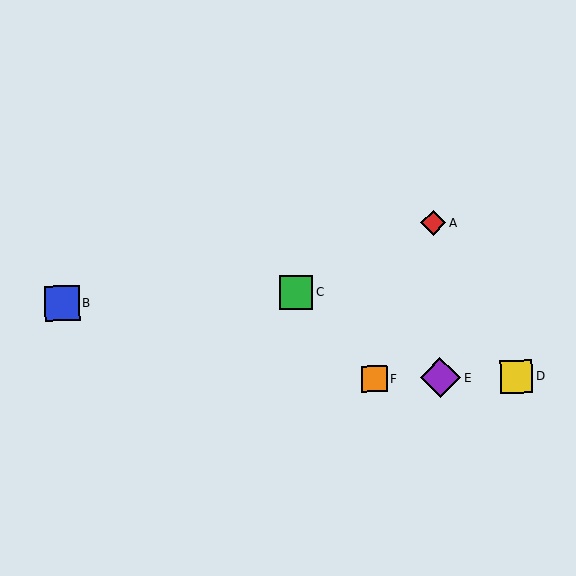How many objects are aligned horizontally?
3 objects (D, E, F) are aligned horizontally.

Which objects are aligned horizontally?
Objects D, E, F are aligned horizontally.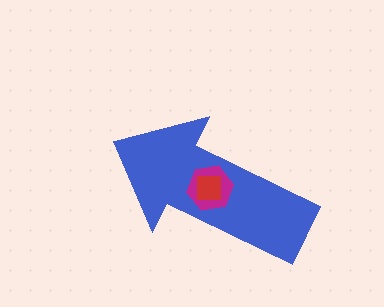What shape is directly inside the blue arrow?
The magenta hexagon.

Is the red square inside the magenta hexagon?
Yes.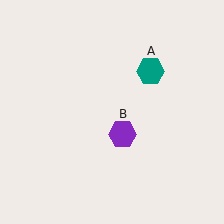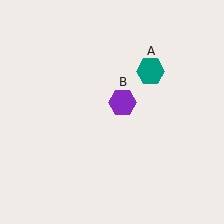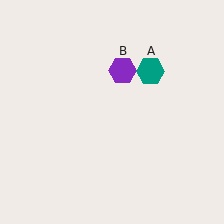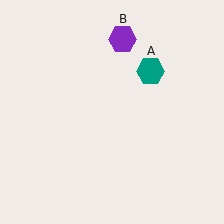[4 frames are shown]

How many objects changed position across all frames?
1 object changed position: purple hexagon (object B).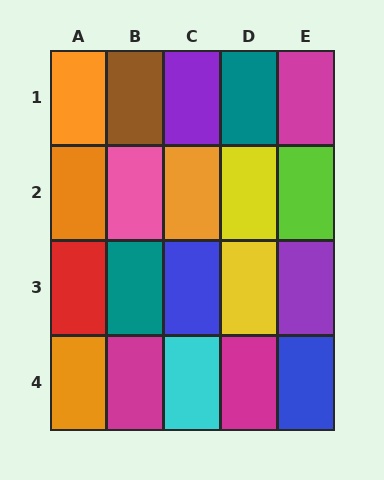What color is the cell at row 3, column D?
Yellow.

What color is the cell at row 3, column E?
Purple.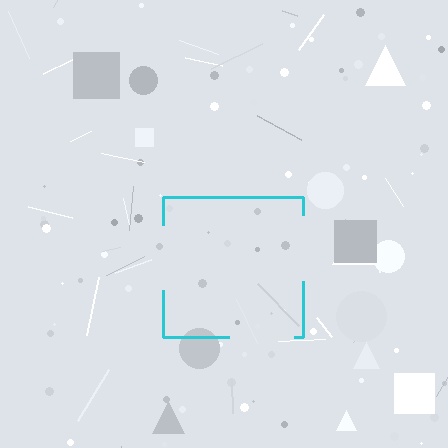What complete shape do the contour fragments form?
The contour fragments form a square.